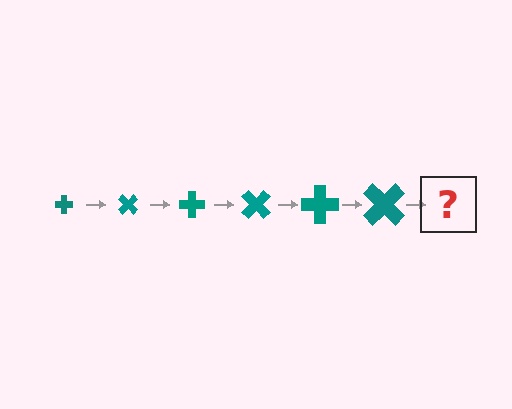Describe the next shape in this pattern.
It should be a cross, larger than the previous one and rotated 270 degrees from the start.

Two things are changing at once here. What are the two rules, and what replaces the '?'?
The two rules are that the cross grows larger each step and it rotates 45 degrees each step. The '?' should be a cross, larger than the previous one and rotated 270 degrees from the start.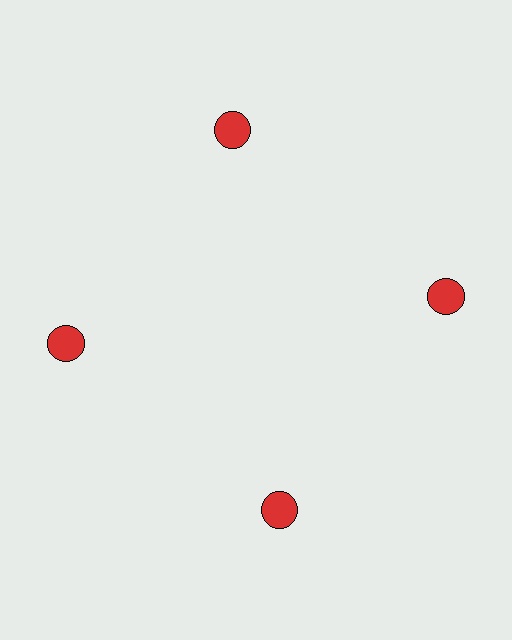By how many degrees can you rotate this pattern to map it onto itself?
The pattern maps onto itself every 90 degrees of rotation.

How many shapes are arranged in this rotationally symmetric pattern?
There are 4 shapes, arranged in 4 groups of 1.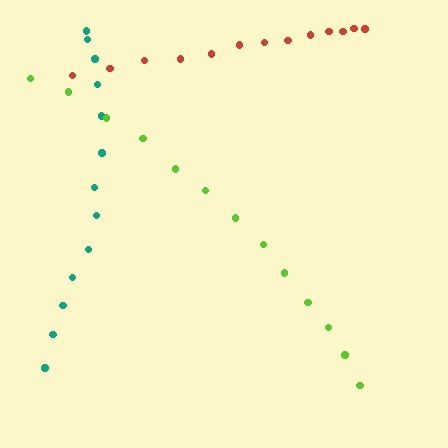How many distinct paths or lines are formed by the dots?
There are 3 distinct paths.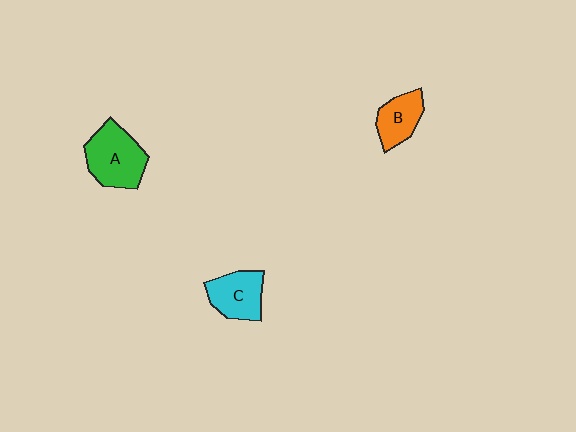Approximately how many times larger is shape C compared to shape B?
Approximately 1.2 times.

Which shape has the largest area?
Shape A (green).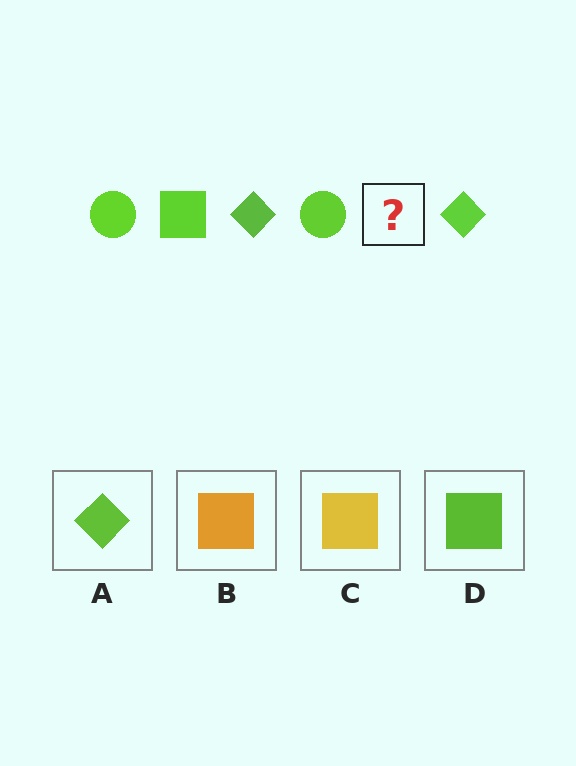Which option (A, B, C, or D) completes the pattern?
D.